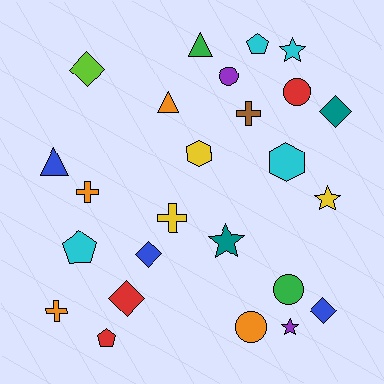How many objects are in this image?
There are 25 objects.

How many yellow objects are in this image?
There are 3 yellow objects.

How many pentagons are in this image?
There are 3 pentagons.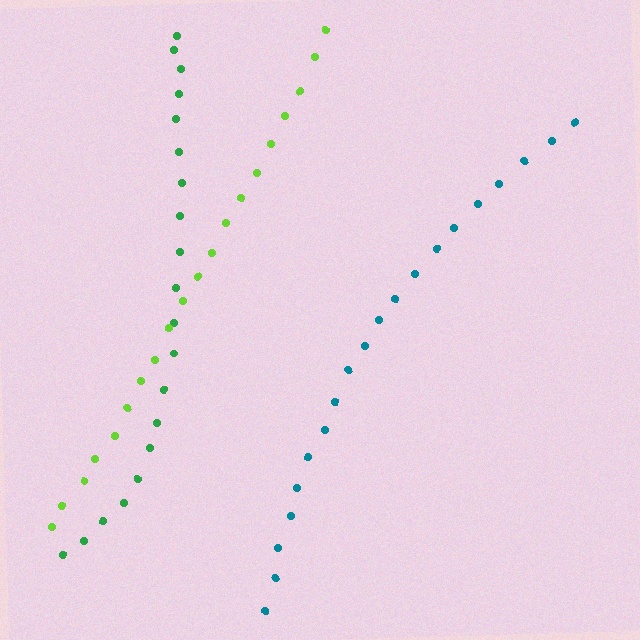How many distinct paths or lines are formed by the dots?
There are 3 distinct paths.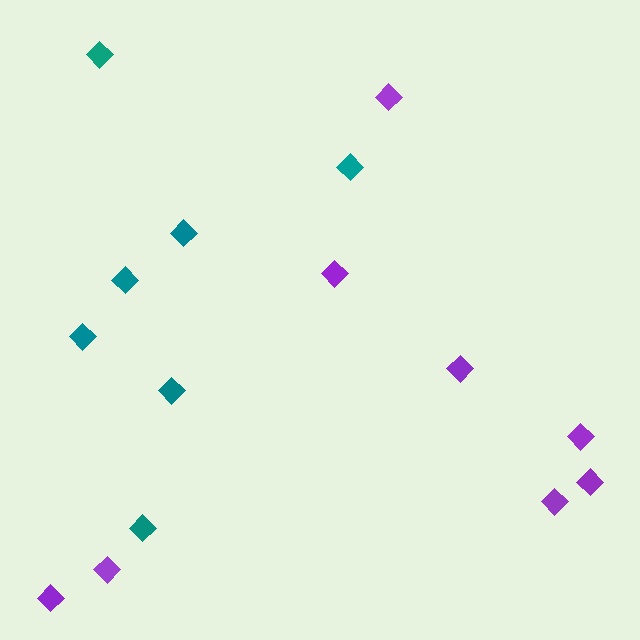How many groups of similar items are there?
There are 2 groups: one group of teal diamonds (7) and one group of purple diamonds (8).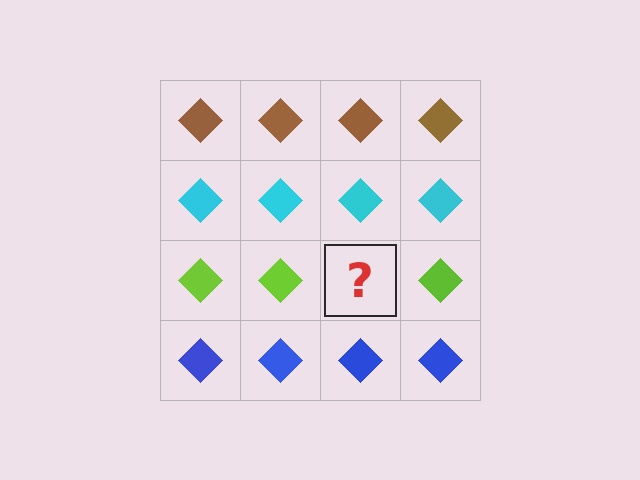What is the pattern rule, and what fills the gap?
The rule is that each row has a consistent color. The gap should be filled with a lime diamond.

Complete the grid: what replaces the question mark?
The question mark should be replaced with a lime diamond.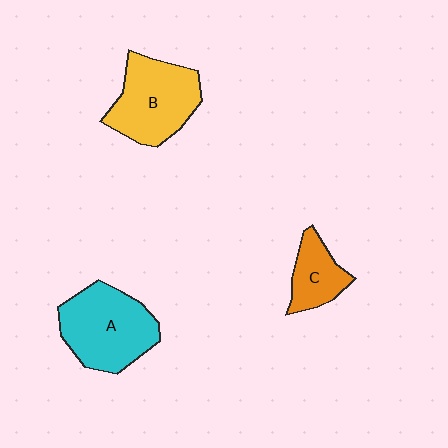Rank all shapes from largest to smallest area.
From largest to smallest: A (cyan), B (yellow), C (orange).